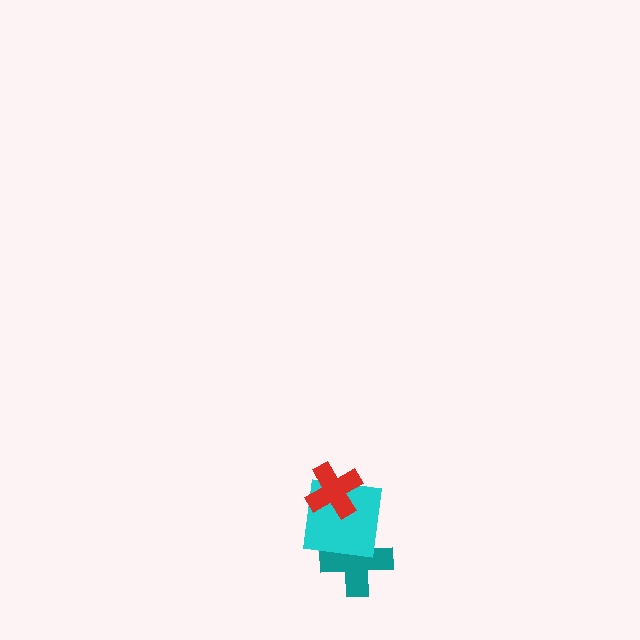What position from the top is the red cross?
The red cross is 1st from the top.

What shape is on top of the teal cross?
The cyan square is on top of the teal cross.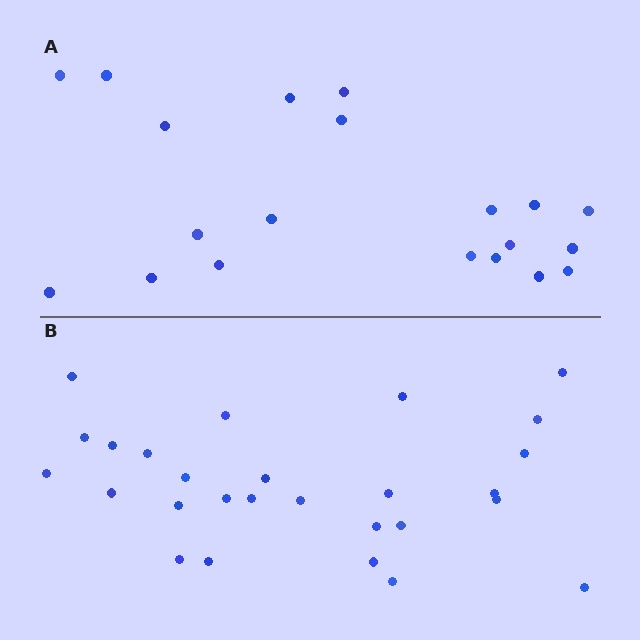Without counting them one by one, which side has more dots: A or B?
Region B (the bottom region) has more dots.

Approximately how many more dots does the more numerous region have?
Region B has roughly 8 or so more dots than region A.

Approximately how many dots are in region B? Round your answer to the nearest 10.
About 30 dots. (The exact count is 27, which rounds to 30.)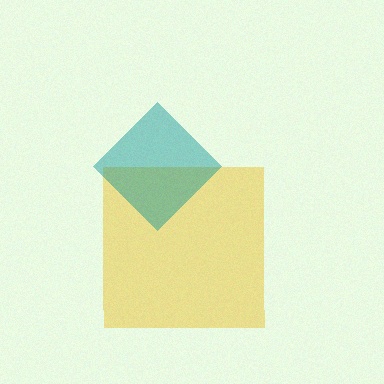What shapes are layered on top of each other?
The layered shapes are: a yellow square, a teal diamond.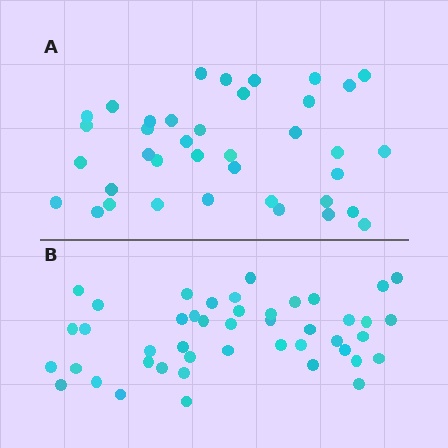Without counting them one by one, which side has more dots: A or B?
Region B (the bottom region) has more dots.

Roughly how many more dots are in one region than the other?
Region B has roughly 8 or so more dots than region A.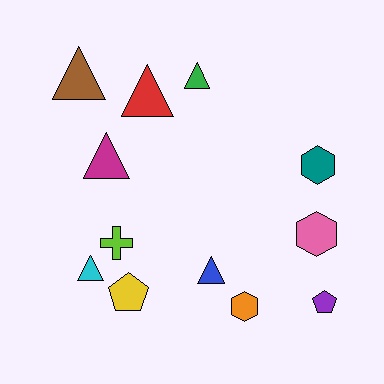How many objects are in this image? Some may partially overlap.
There are 12 objects.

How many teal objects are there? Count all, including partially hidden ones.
There is 1 teal object.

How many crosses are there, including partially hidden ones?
There is 1 cross.